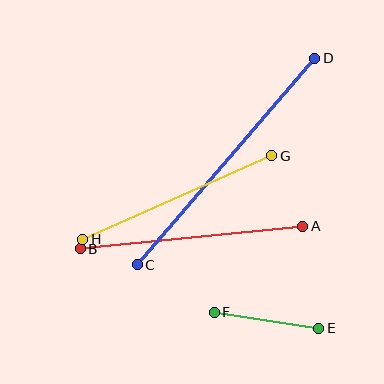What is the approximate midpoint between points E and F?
The midpoint is at approximately (267, 320) pixels.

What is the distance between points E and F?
The distance is approximately 106 pixels.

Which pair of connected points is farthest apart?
Points C and D are farthest apart.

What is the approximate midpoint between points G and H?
The midpoint is at approximately (177, 198) pixels.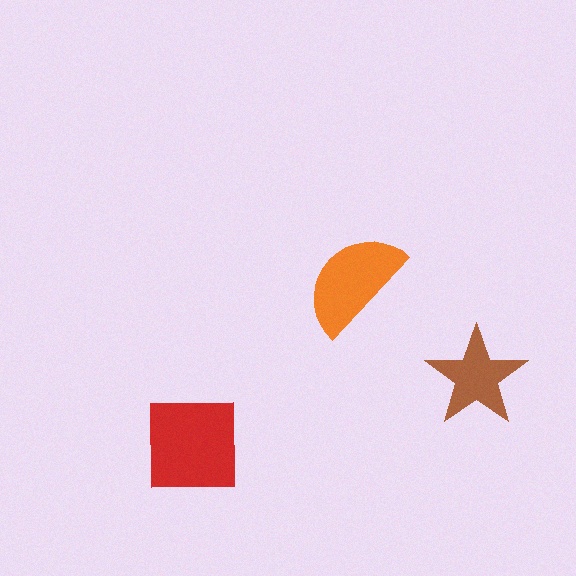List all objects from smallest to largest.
The brown star, the orange semicircle, the red square.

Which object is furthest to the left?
The red square is leftmost.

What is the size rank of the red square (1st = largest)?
1st.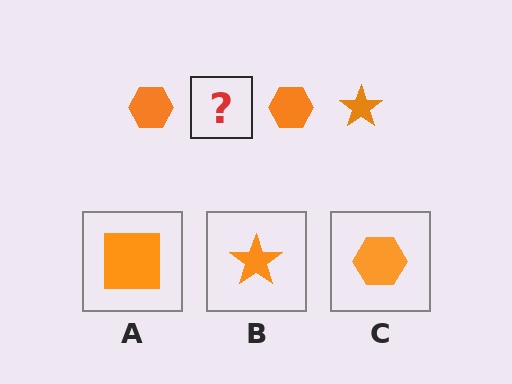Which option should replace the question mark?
Option B.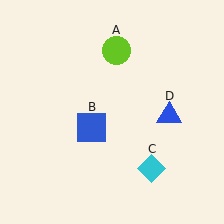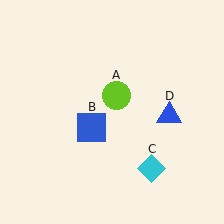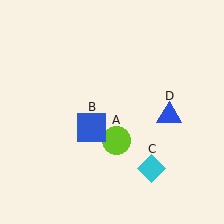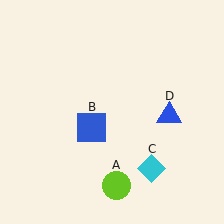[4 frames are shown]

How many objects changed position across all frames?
1 object changed position: lime circle (object A).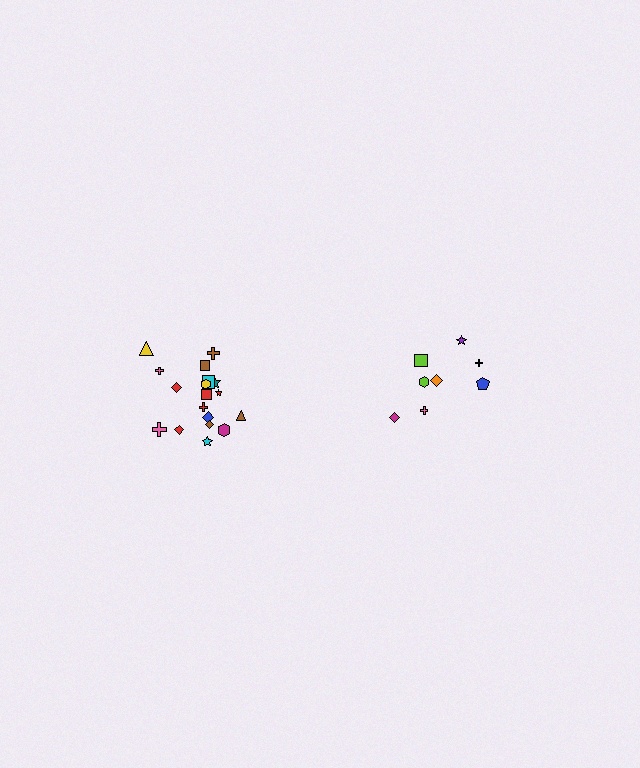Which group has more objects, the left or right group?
The left group.